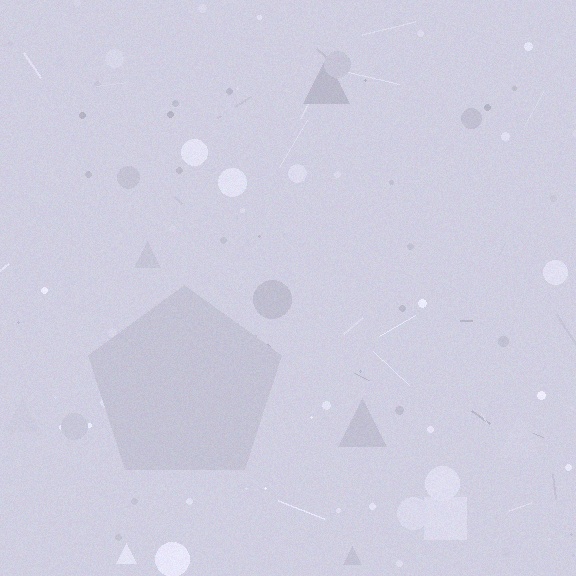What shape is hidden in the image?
A pentagon is hidden in the image.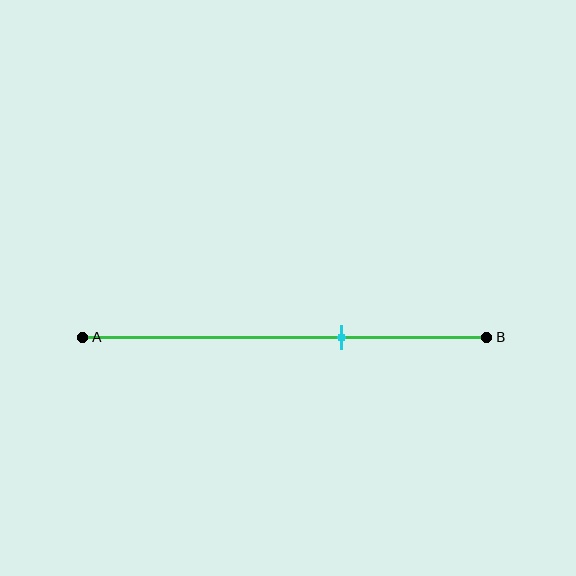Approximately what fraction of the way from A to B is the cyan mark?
The cyan mark is approximately 65% of the way from A to B.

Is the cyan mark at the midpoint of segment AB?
No, the mark is at about 65% from A, not at the 50% midpoint.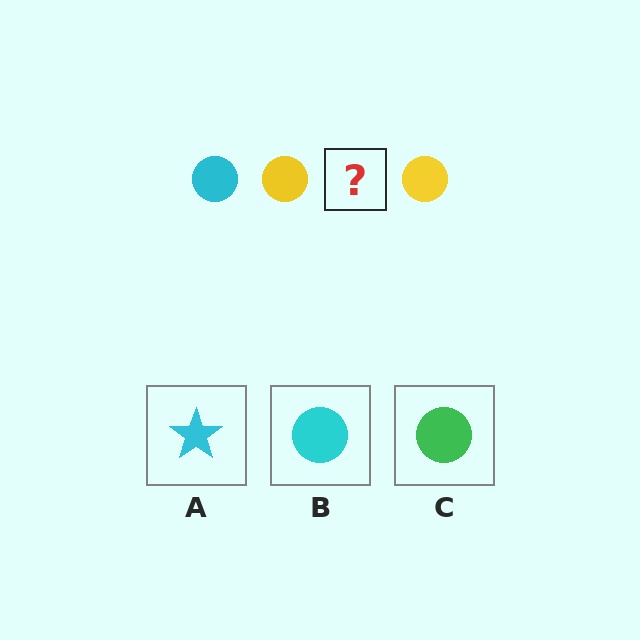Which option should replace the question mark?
Option B.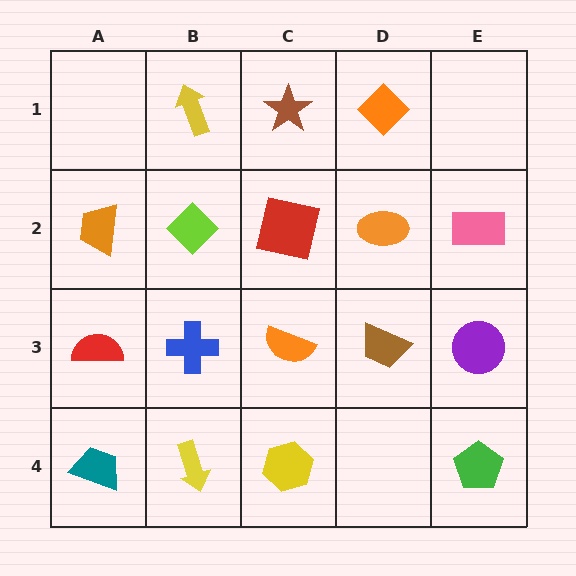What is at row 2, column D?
An orange ellipse.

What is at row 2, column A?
An orange trapezoid.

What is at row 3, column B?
A blue cross.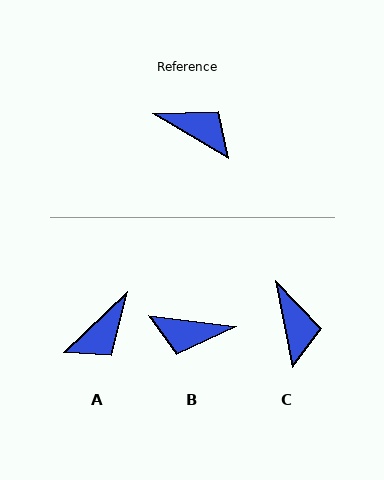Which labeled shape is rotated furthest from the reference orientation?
B, about 156 degrees away.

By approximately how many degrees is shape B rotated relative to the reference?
Approximately 156 degrees clockwise.